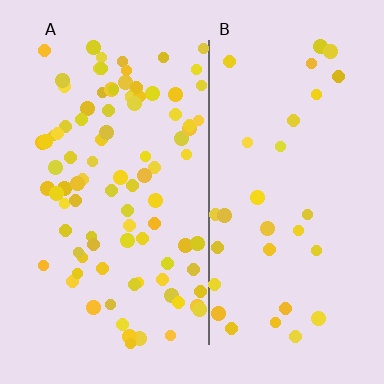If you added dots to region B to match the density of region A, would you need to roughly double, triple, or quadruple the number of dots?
Approximately triple.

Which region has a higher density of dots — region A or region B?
A (the left).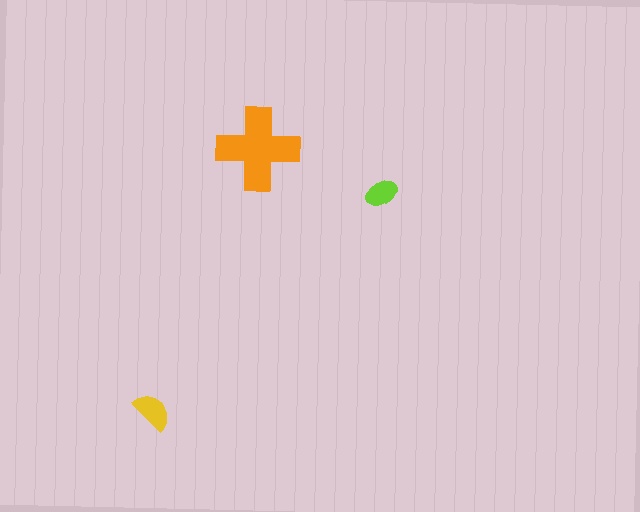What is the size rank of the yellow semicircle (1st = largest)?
2nd.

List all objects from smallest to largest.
The lime ellipse, the yellow semicircle, the orange cross.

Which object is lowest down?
The yellow semicircle is bottommost.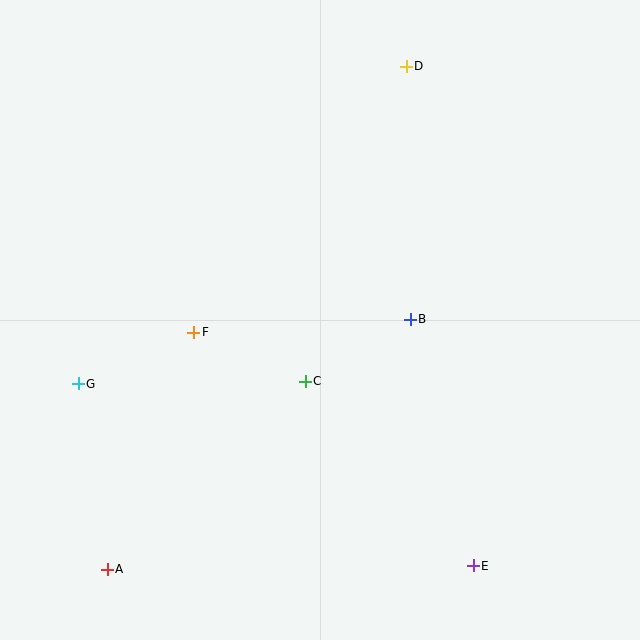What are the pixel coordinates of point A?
Point A is at (107, 569).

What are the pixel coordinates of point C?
Point C is at (305, 381).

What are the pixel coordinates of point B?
Point B is at (410, 319).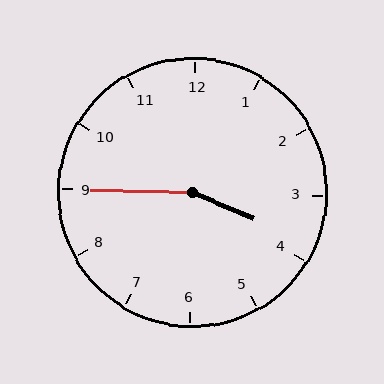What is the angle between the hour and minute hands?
Approximately 158 degrees.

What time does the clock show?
3:45.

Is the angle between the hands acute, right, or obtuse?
It is obtuse.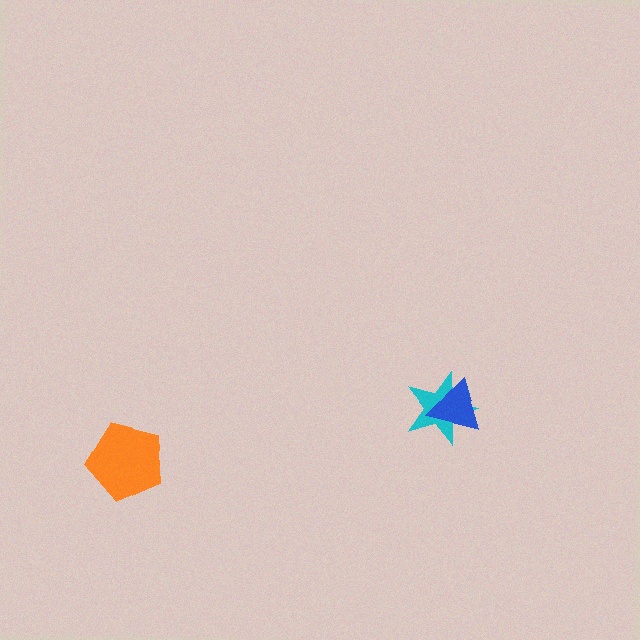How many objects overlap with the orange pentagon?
0 objects overlap with the orange pentagon.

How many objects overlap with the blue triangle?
1 object overlaps with the blue triangle.